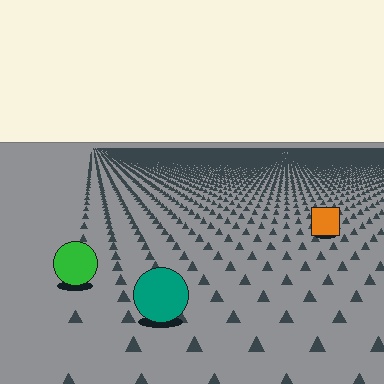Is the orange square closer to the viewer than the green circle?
No. The green circle is closer — you can tell from the texture gradient: the ground texture is coarser near it.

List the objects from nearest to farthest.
From nearest to farthest: the teal circle, the green circle, the orange square.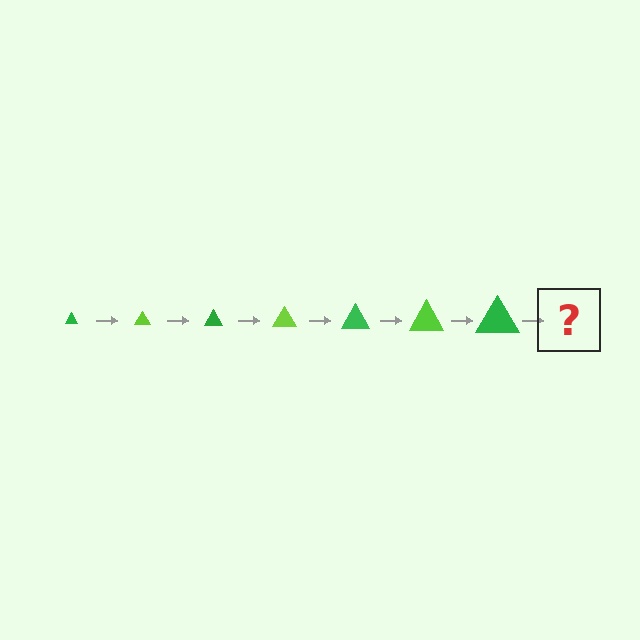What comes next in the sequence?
The next element should be a lime triangle, larger than the previous one.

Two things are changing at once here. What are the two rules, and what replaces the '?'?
The two rules are that the triangle grows larger each step and the color cycles through green and lime. The '?' should be a lime triangle, larger than the previous one.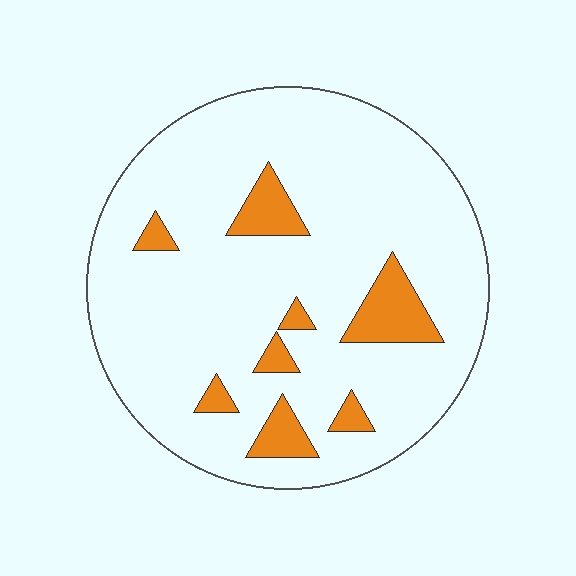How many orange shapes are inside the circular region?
8.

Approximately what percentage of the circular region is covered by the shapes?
Approximately 10%.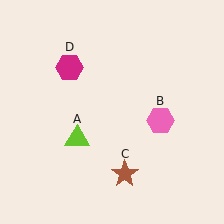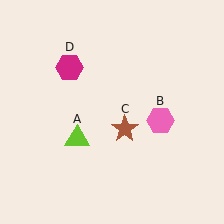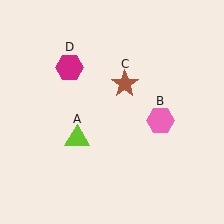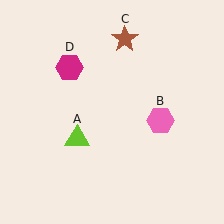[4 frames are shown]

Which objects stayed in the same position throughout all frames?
Lime triangle (object A) and pink hexagon (object B) and magenta hexagon (object D) remained stationary.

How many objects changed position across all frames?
1 object changed position: brown star (object C).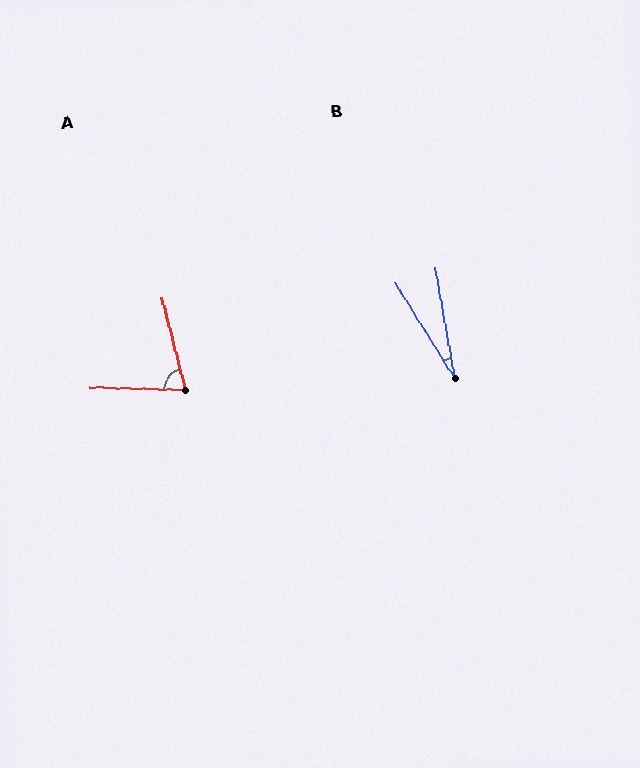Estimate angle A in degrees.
Approximately 74 degrees.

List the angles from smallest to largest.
B (22°), A (74°).